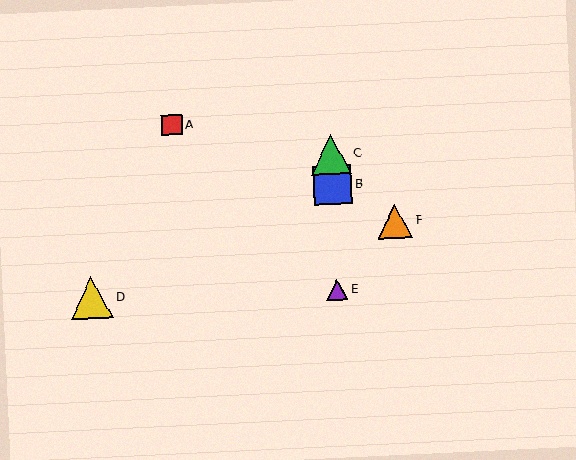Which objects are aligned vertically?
Objects B, C, E are aligned vertically.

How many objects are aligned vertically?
3 objects (B, C, E) are aligned vertically.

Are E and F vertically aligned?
No, E is at x≈337 and F is at x≈395.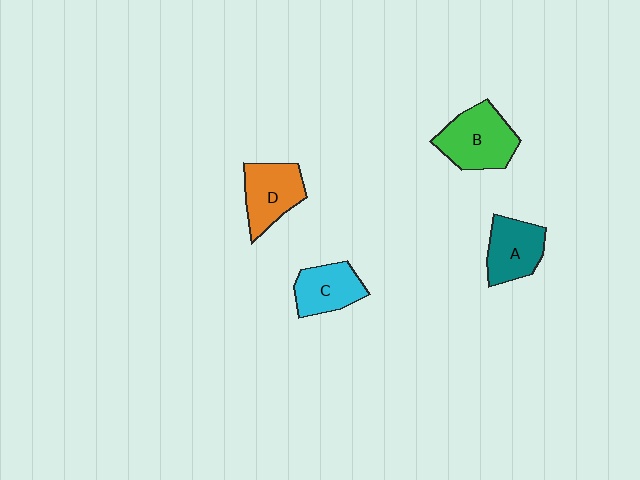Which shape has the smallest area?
Shape C (cyan).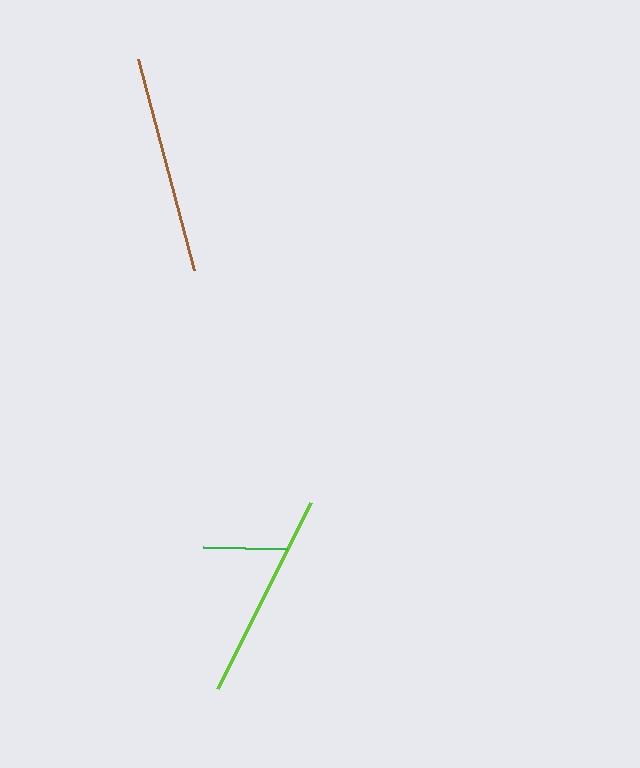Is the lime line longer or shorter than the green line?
The lime line is longer than the green line.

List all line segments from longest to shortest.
From longest to shortest: brown, lime, green.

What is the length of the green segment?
The green segment is approximately 84 pixels long.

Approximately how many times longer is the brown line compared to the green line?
The brown line is approximately 2.6 times the length of the green line.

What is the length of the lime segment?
The lime segment is approximately 208 pixels long.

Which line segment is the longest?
The brown line is the longest at approximately 219 pixels.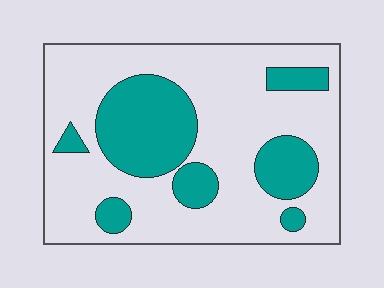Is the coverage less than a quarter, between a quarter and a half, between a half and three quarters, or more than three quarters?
Between a quarter and a half.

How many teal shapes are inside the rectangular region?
7.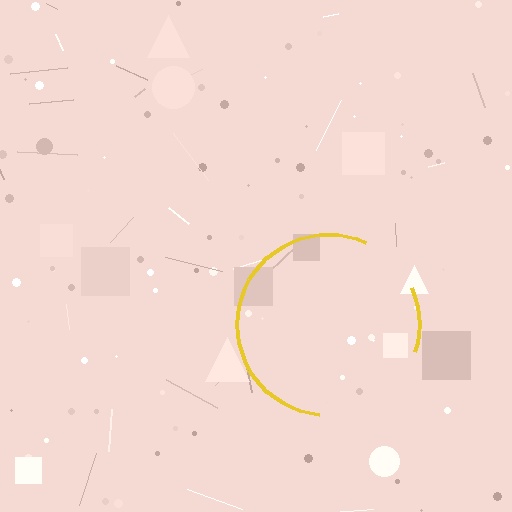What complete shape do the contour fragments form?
The contour fragments form a circle.